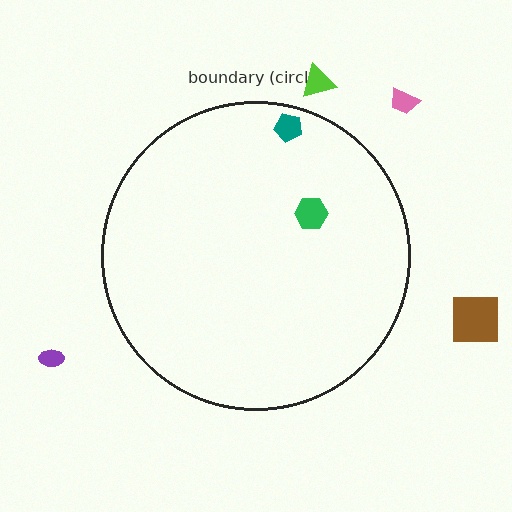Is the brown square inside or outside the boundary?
Outside.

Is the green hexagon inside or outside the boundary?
Inside.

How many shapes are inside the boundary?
2 inside, 4 outside.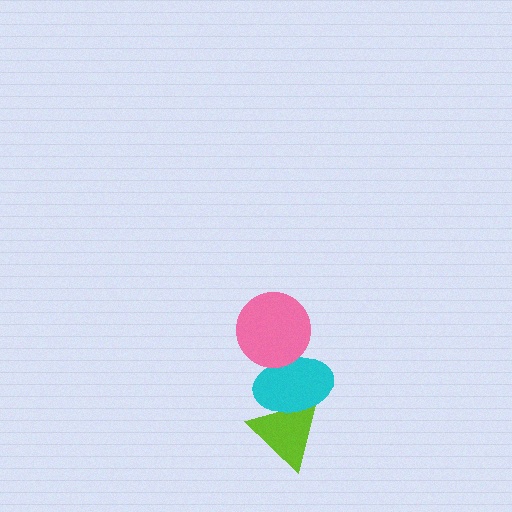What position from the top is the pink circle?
The pink circle is 1st from the top.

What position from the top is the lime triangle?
The lime triangle is 3rd from the top.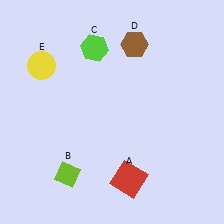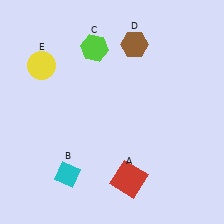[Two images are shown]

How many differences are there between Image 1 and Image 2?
There is 1 difference between the two images.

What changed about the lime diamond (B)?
In Image 1, B is lime. In Image 2, it changed to cyan.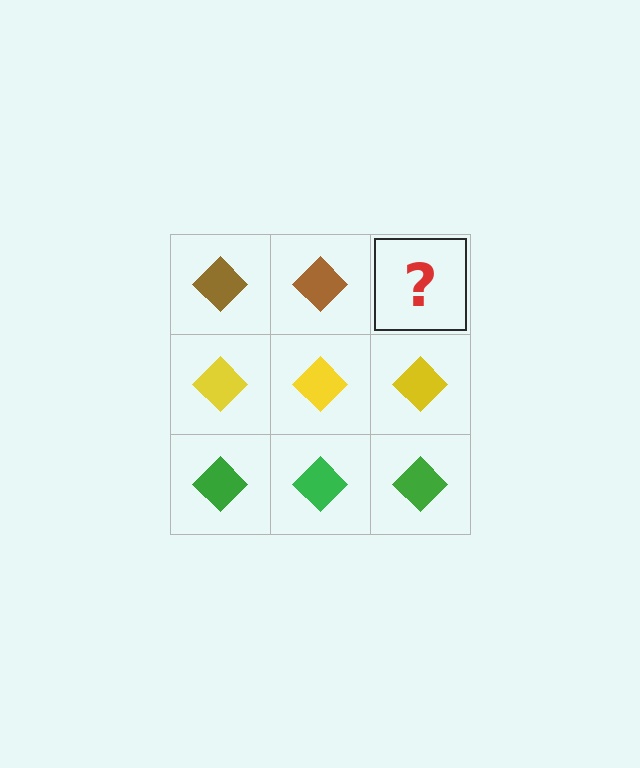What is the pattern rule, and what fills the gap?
The rule is that each row has a consistent color. The gap should be filled with a brown diamond.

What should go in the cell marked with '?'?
The missing cell should contain a brown diamond.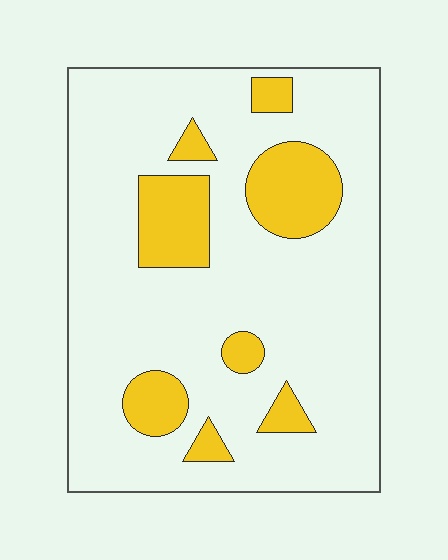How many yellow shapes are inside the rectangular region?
8.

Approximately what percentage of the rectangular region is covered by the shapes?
Approximately 20%.